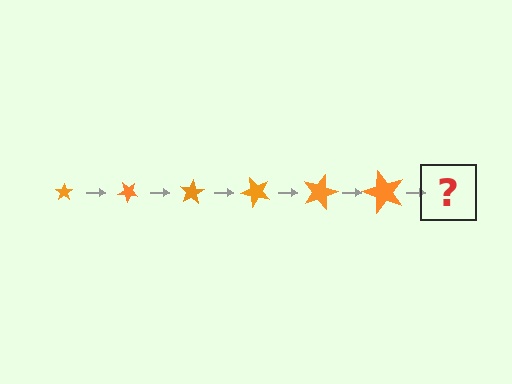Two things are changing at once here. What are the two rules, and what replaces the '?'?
The two rules are that the star grows larger each step and it rotates 40 degrees each step. The '?' should be a star, larger than the previous one and rotated 240 degrees from the start.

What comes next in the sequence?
The next element should be a star, larger than the previous one and rotated 240 degrees from the start.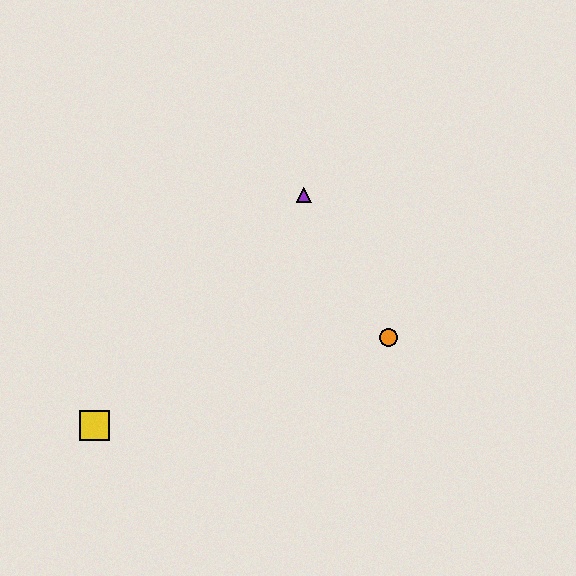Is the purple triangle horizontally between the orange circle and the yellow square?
Yes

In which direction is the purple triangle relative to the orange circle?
The purple triangle is above the orange circle.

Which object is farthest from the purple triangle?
The yellow square is farthest from the purple triangle.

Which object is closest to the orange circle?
The purple triangle is closest to the orange circle.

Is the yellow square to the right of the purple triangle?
No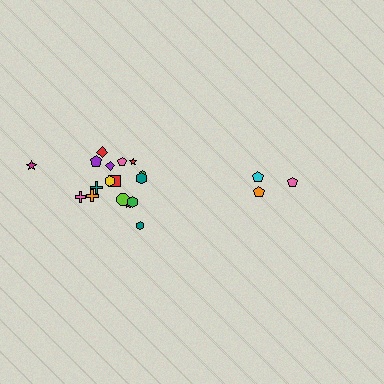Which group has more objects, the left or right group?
The left group.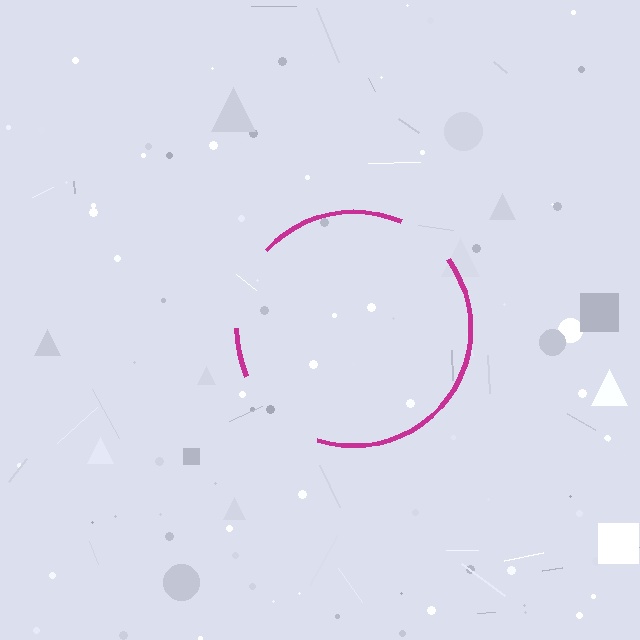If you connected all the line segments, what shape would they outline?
They would outline a circle.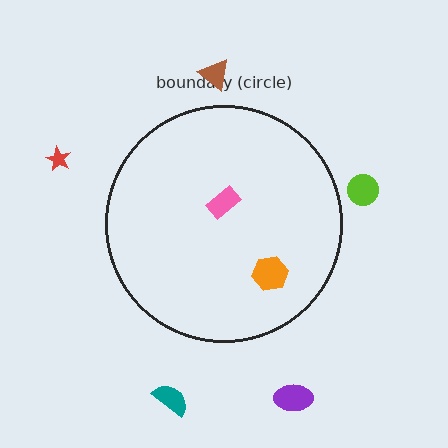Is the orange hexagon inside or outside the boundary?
Inside.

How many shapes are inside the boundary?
2 inside, 5 outside.